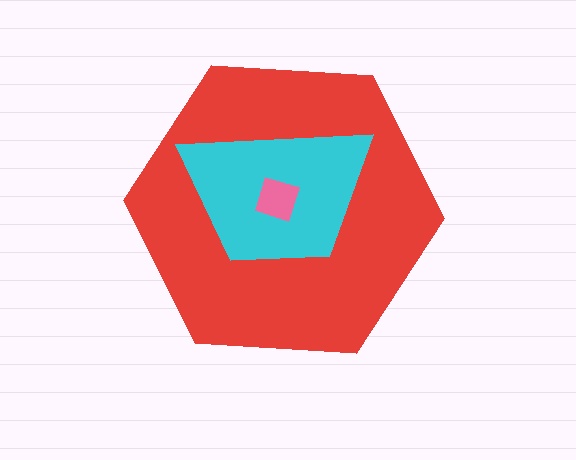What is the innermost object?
The pink diamond.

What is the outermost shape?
The red hexagon.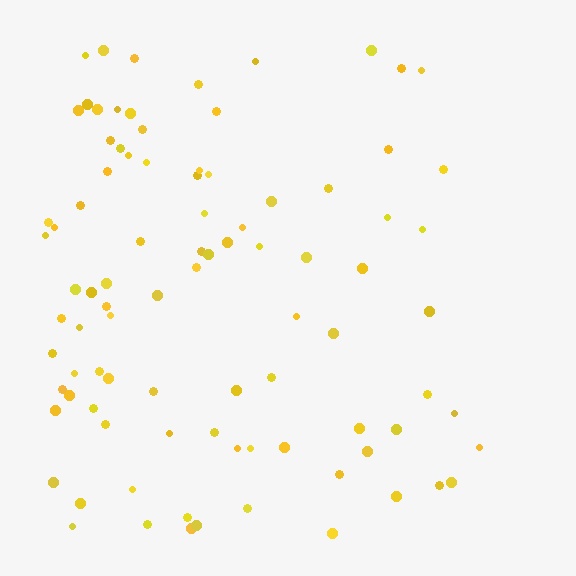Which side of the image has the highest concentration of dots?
The left.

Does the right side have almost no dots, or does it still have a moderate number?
Still a moderate number, just noticeably fewer than the left.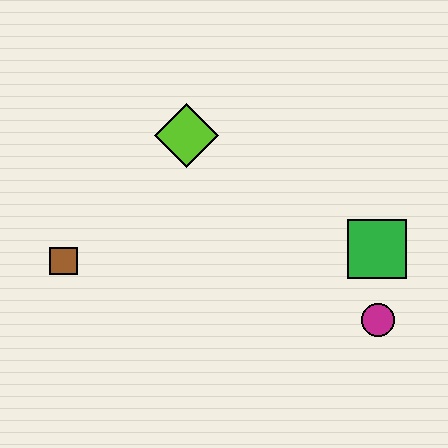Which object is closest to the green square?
The magenta circle is closest to the green square.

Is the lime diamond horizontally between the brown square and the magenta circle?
Yes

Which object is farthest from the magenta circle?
The brown square is farthest from the magenta circle.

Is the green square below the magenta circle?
No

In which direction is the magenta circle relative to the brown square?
The magenta circle is to the right of the brown square.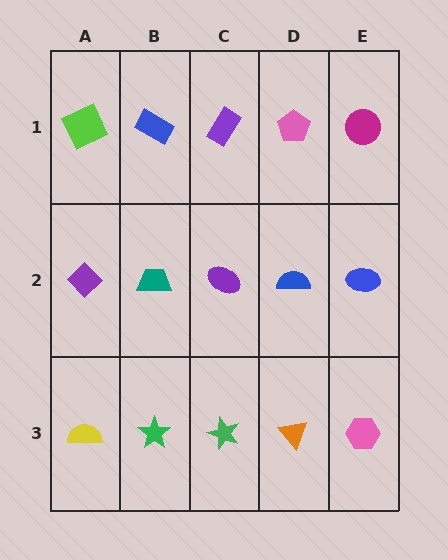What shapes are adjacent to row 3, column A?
A purple diamond (row 2, column A), a green star (row 3, column B).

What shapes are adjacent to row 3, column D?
A blue semicircle (row 2, column D), a green star (row 3, column C), a pink hexagon (row 3, column E).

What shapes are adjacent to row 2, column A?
A lime square (row 1, column A), a yellow semicircle (row 3, column A), a teal trapezoid (row 2, column B).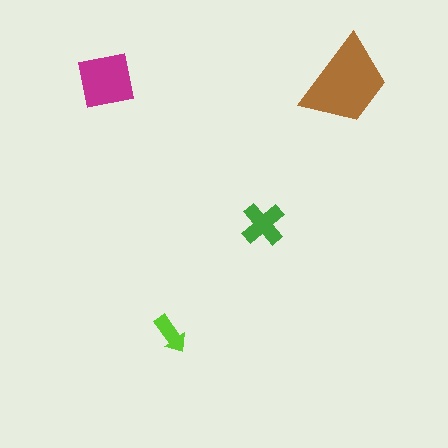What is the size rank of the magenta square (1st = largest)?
2nd.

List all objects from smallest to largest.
The lime arrow, the green cross, the magenta square, the brown trapezoid.